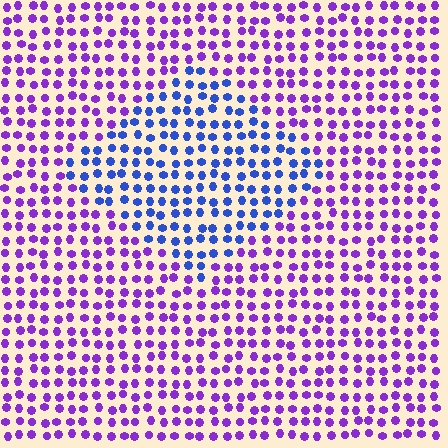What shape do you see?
I see a diamond.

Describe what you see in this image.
The image is filled with small purple elements in a uniform arrangement. A diamond-shaped region is visible where the elements are tinted to a slightly different hue, forming a subtle color boundary.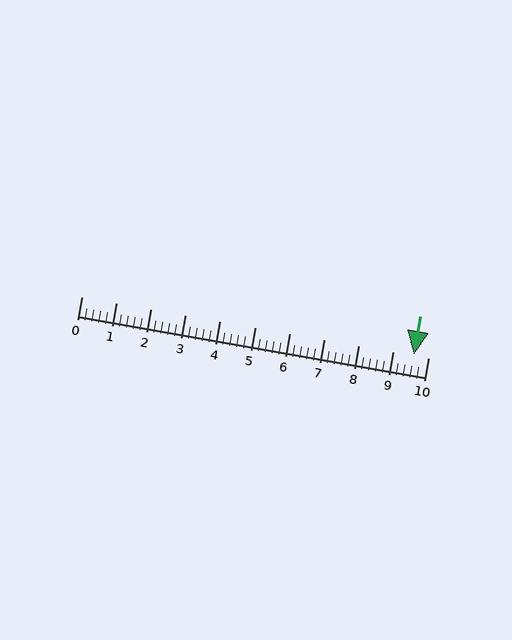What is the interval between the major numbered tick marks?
The major tick marks are spaced 1 units apart.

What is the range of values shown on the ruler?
The ruler shows values from 0 to 10.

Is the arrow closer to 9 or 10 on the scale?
The arrow is closer to 10.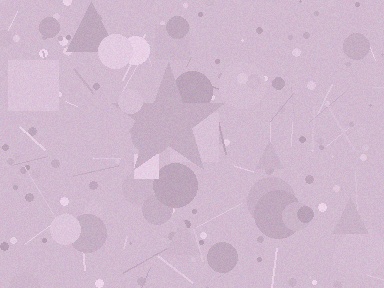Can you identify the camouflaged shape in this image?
The camouflaged shape is a star.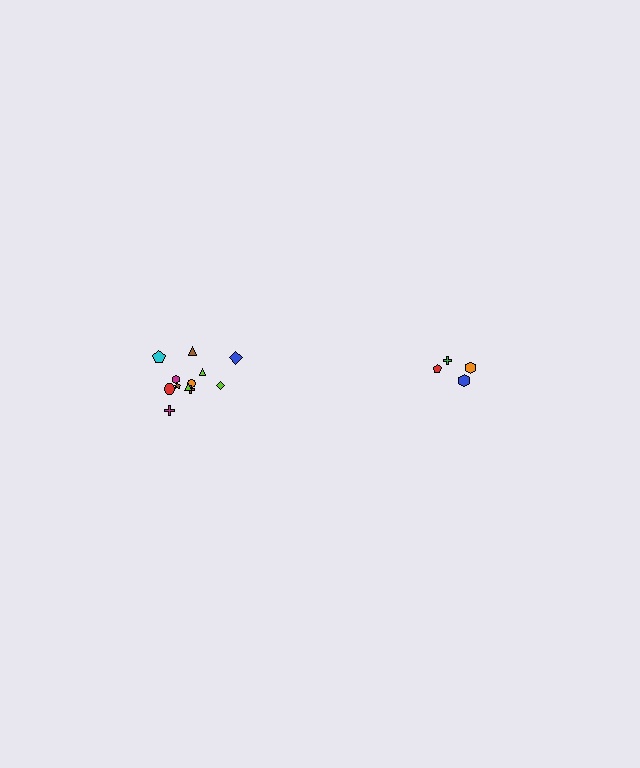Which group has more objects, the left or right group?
The left group.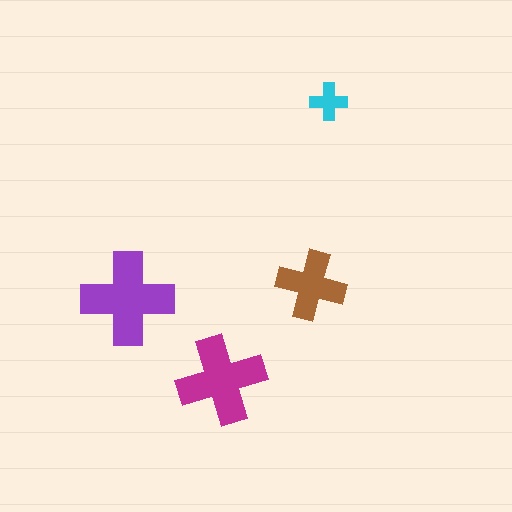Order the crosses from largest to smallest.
the purple one, the magenta one, the brown one, the cyan one.